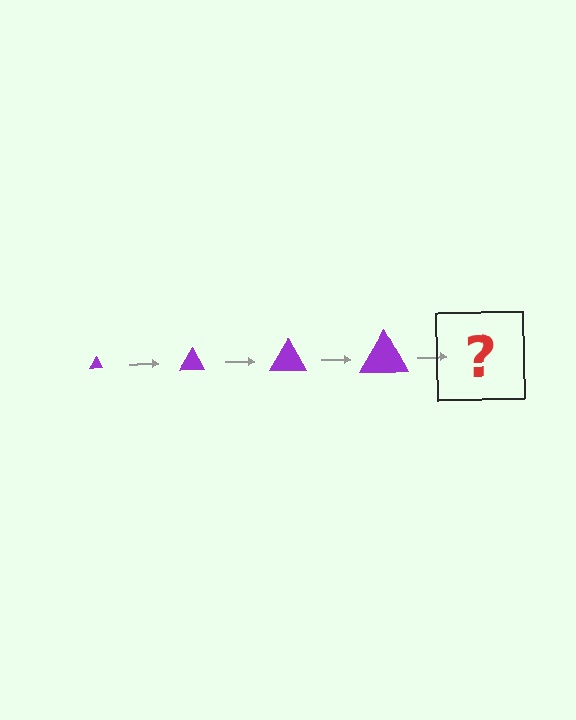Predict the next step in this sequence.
The next step is a purple triangle, larger than the previous one.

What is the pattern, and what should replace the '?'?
The pattern is that the triangle gets progressively larger each step. The '?' should be a purple triangle, larger than the previous one.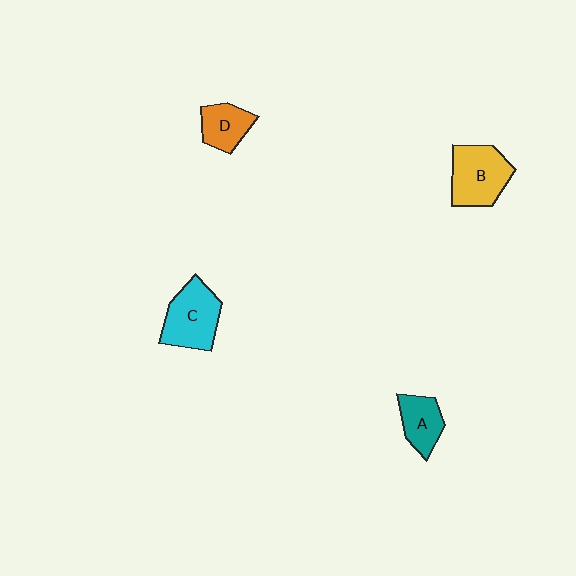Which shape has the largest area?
Shape B (yellow).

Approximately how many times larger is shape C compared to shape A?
Approximately 1.5 times.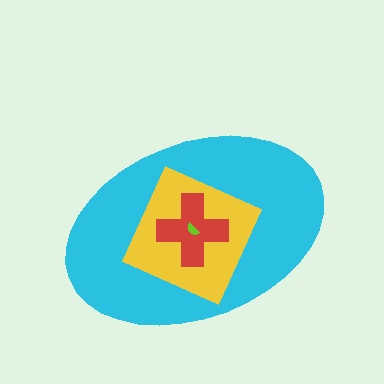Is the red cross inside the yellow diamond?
Yes.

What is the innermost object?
The lime semicircle.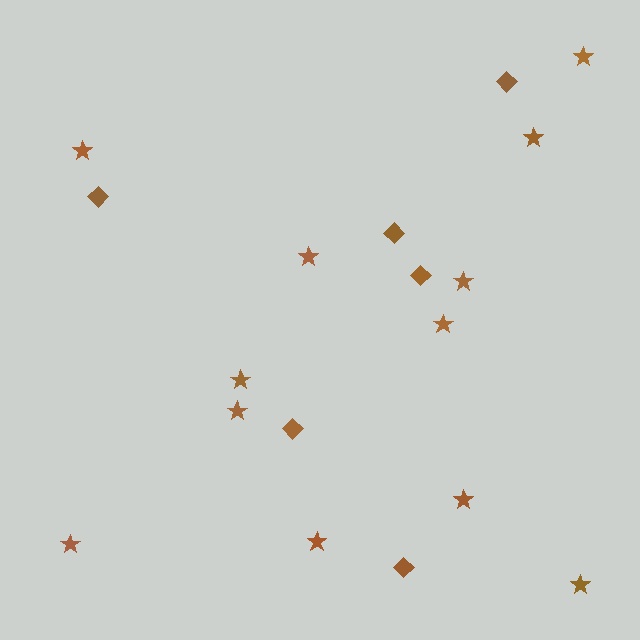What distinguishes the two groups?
There are 2 groups: one group of stars (12) and one group of diamonds (6).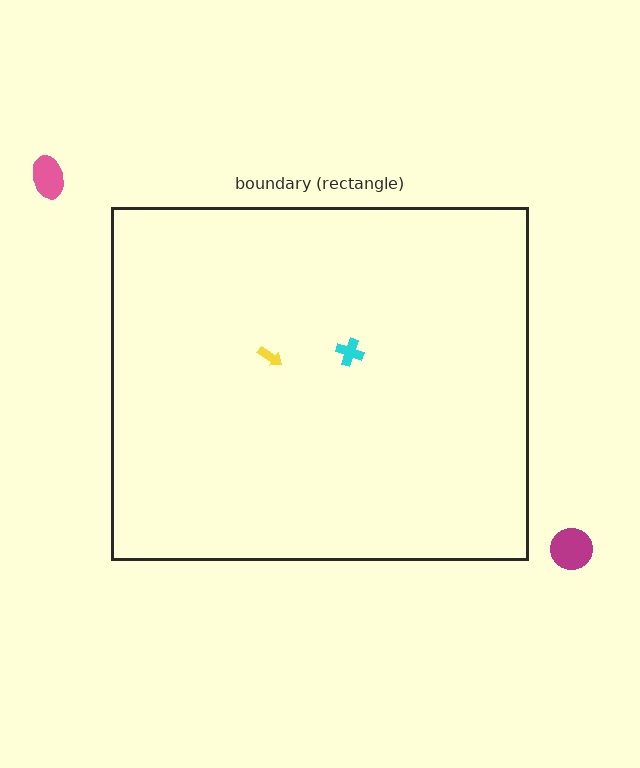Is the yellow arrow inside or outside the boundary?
Inside.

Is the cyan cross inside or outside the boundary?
Inside.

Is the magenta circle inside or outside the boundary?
Outside.